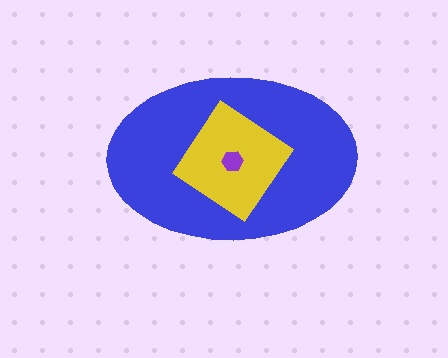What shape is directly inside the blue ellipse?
The yellow diamond.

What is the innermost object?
The purple hexagon.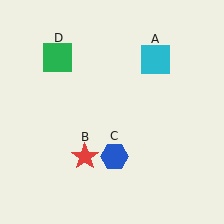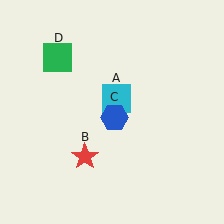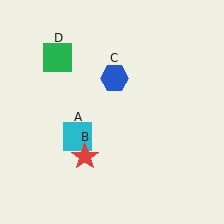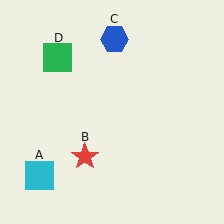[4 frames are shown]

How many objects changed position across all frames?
2 objects changed position: cyan square (object A), blue hexagon (object C).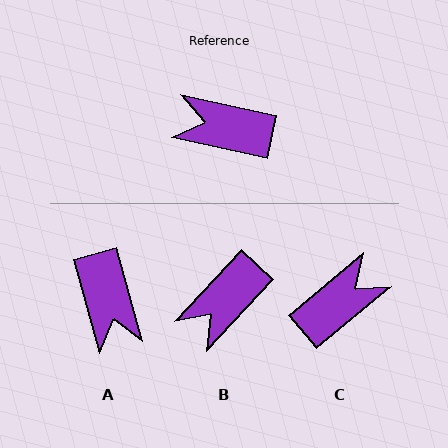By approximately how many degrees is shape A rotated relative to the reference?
Approximately 118 degrees counter-clockwise.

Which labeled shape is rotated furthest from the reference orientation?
C, about 128 degrees away.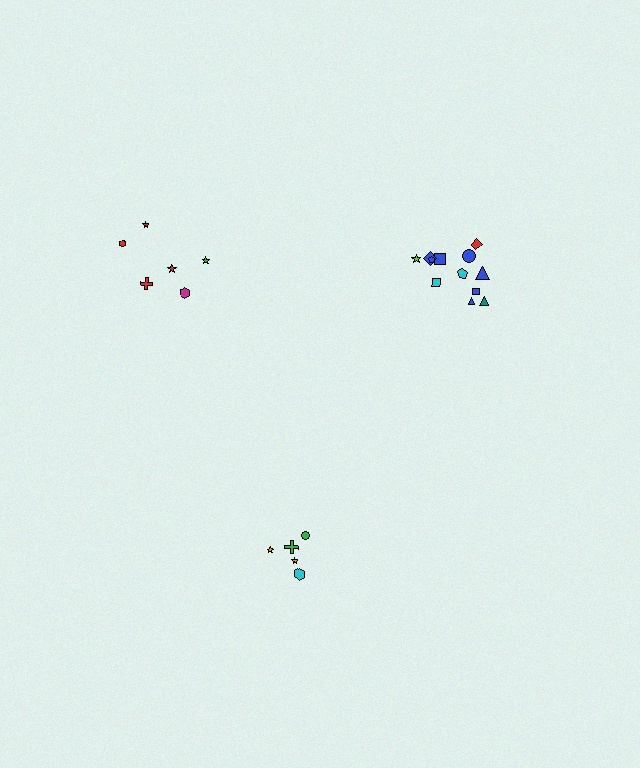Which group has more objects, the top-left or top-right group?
The top-right group.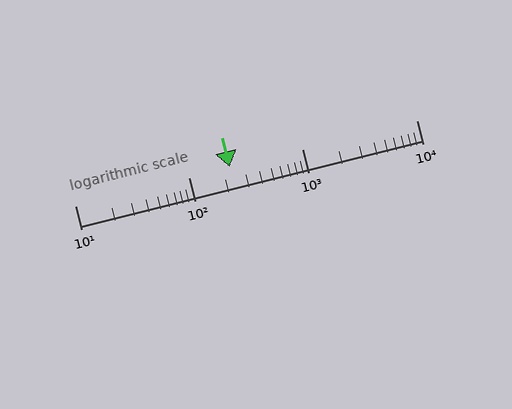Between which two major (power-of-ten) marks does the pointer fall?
The pointer is between 100 and 1000.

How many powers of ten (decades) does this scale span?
The scale spans 3 decades, from 10 to 10000.